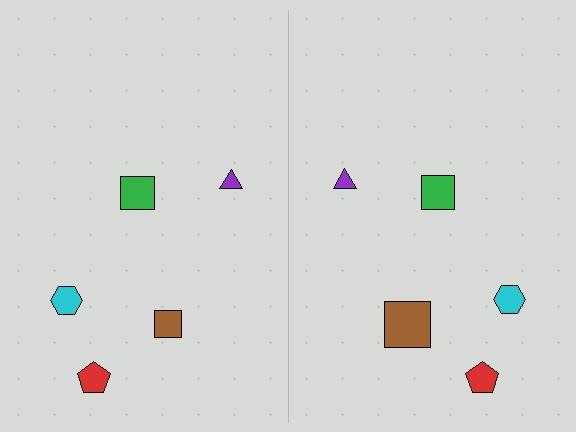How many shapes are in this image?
There are 10 shapes in this image.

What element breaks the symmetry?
The brown square on the right side has a different size than its mirror counterpart.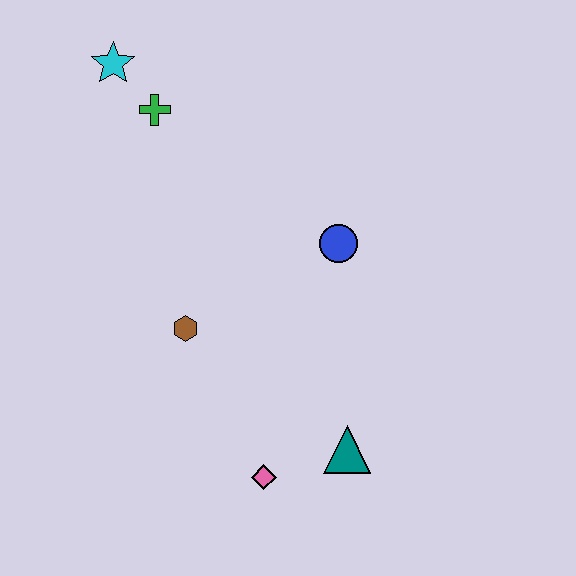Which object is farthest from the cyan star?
The teal triangle is farthest from the cyan star.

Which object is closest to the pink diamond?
The teal triangle is closest to the pink diamond.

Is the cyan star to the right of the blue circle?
No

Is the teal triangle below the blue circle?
Yes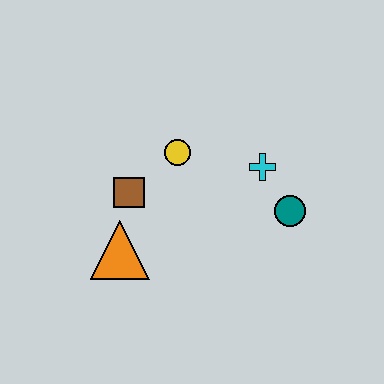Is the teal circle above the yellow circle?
No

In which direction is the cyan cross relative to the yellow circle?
The cyan cross is to the right of the yellow circle.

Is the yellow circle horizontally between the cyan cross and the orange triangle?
Yes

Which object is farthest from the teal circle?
The orange triangle is farthest from the teal circle.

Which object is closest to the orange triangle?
The brown square is closest to the orange triangle.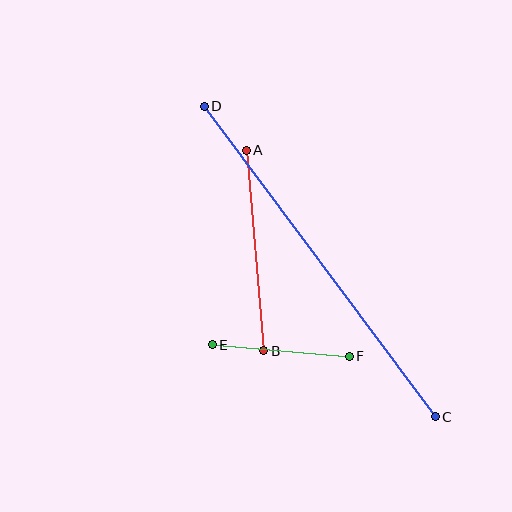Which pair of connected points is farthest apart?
Points C and D are farthest apart.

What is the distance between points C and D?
The distance is approximately 387 pixels.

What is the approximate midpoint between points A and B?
The midpoint is at approximately (255, 251) pixels.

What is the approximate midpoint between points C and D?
The midpoint is at approximately (320, 262) pixels.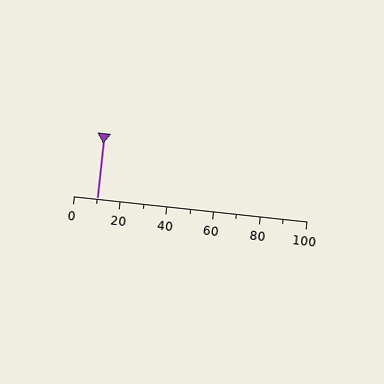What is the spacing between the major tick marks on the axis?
The major ticks are spaced 20 apart.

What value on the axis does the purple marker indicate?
The marker indicates approximately 10.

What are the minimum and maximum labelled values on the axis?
The axis runs from 0 to 100.